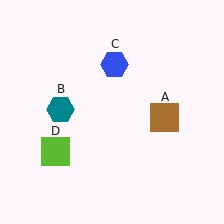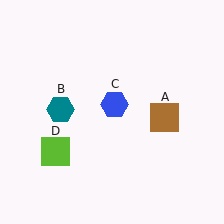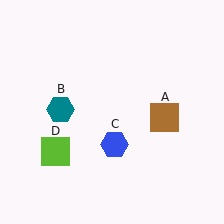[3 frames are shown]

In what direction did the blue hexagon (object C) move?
The blue hexagon (object C) moved down.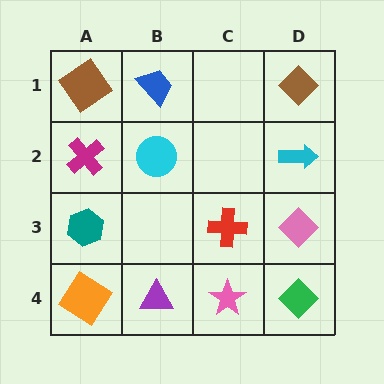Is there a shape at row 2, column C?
No, that cell is empty.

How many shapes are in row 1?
3 shapes.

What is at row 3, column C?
A red cross.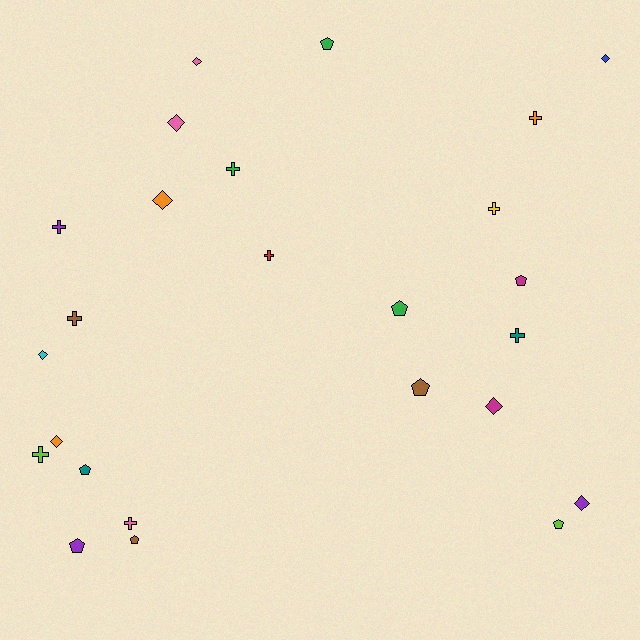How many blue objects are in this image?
There is 1 blue object.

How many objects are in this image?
There are 25 objects.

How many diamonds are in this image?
There are 8 diamonds.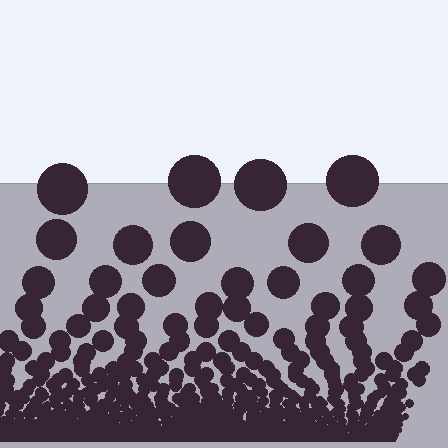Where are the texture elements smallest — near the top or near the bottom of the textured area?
Near the bottom.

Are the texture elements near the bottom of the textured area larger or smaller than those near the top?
Smaller. The gradient is inverted — elements near the bottom are smaller and denser.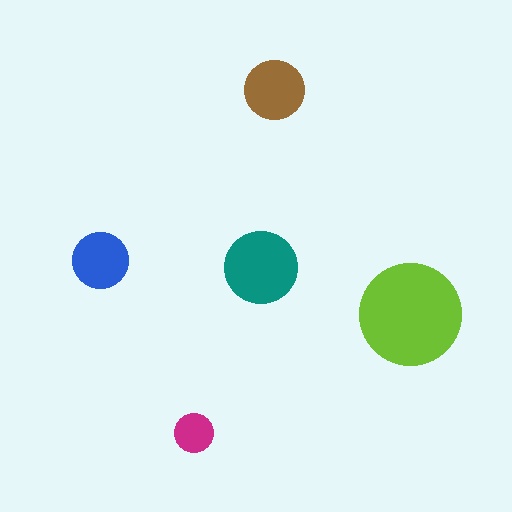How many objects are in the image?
There are 5 objects in the image.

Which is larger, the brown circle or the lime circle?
The lime one.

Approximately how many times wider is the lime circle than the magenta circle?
About 2.5 times wider.